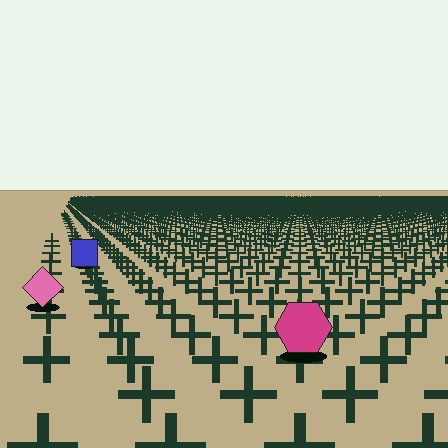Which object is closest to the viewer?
The magenta hexagon is closest. The texture marks near it are larger and more spread out.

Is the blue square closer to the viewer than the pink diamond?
No. The pink diamond is closer — you can tell from the texture gradient: the ground texture is coarser near it.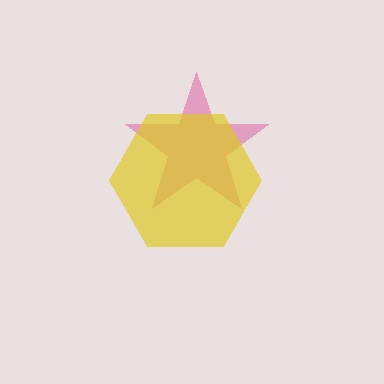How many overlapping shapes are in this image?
There are 2 overlapping shapes in the image.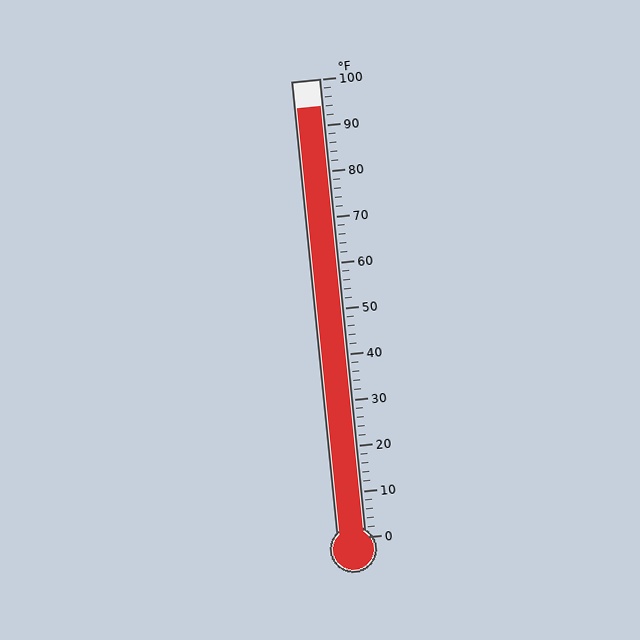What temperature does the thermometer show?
The thermometer shows approximately 94°F.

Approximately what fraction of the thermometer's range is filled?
The thermometer is filled to approximately 95% of its range.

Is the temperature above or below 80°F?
The temperature is above 80°F.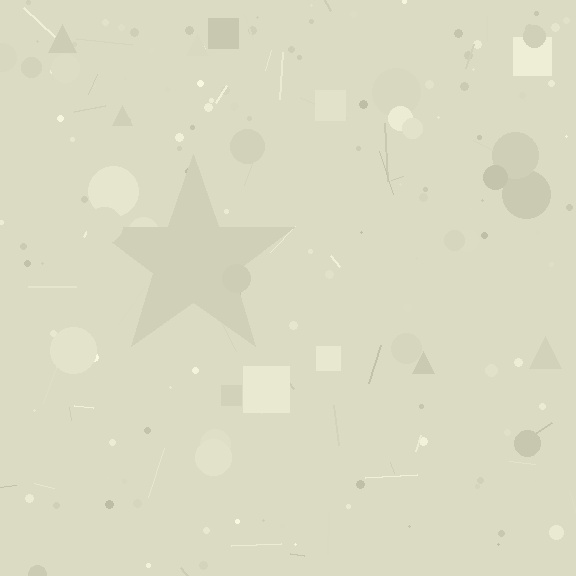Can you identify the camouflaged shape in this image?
The camouflaged shape is a star.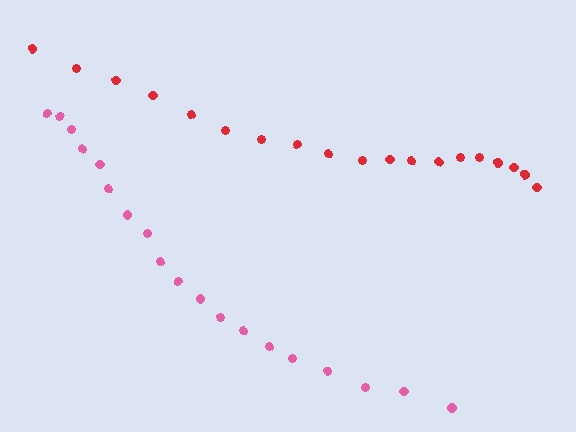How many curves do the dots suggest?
There are 2 distinct paths.